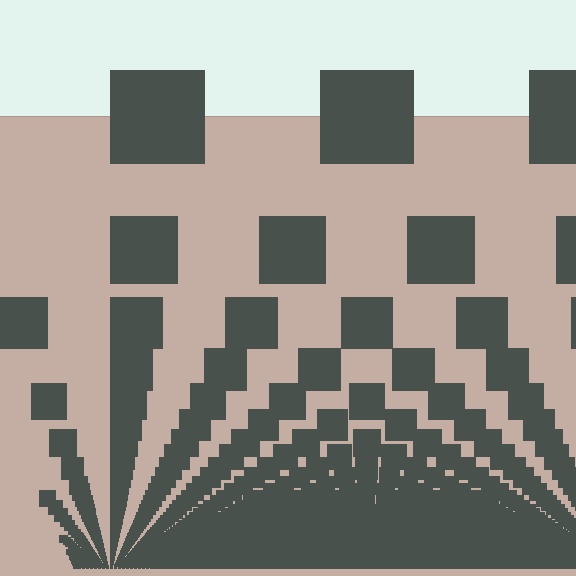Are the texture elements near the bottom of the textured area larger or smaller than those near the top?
Smaller. The gradient is inverted — elements near the bottom are smaller and denser.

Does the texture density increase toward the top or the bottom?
Density increases toward the bottom.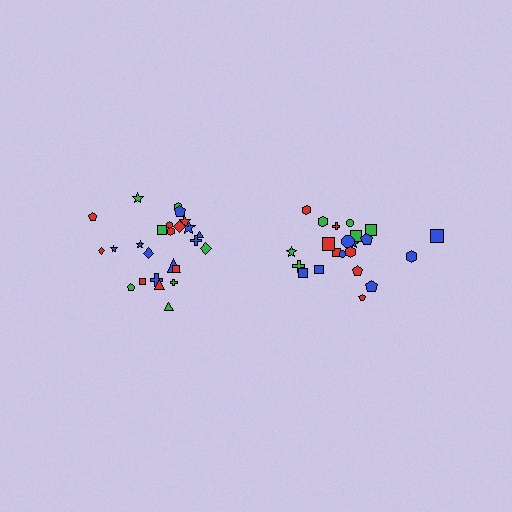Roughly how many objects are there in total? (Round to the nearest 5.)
Roughly 45 objects in total.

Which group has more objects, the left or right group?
The left group.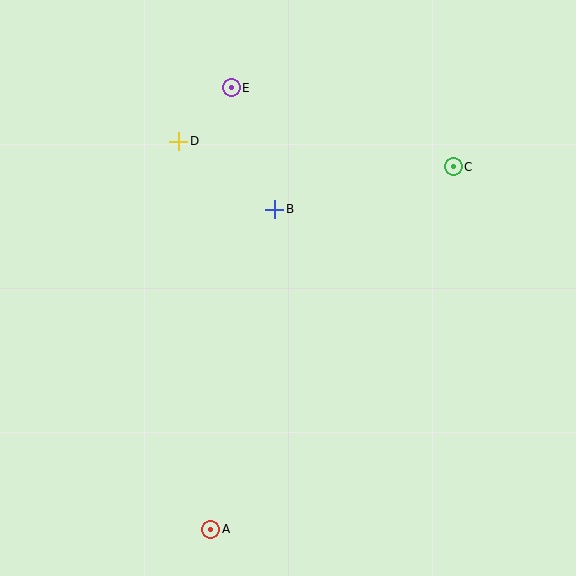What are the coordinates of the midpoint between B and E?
The midpoint between B and E is at (253, 149).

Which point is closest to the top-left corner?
Point D is closest to the top-left corner.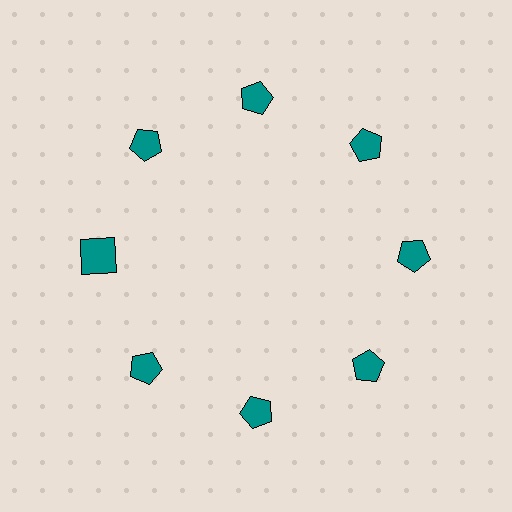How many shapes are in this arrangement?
There are 8 shapes arranged in a ring pattern.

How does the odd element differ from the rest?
It has a different shape: square instead of pentagon.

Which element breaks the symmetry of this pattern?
The teal square at roughly the 9 o'clock position breaks the symmetry. All other shapes are teal pentagons.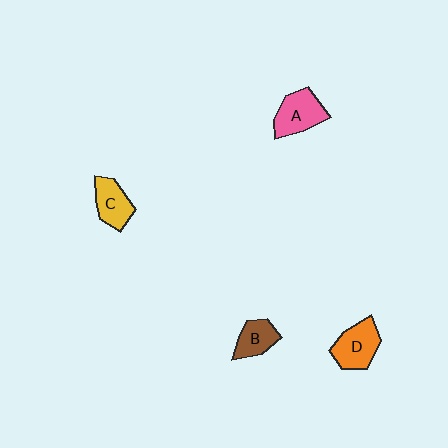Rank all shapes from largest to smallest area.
From largest to smallest: A (pink), D (orange), C (yellow), B (brown).